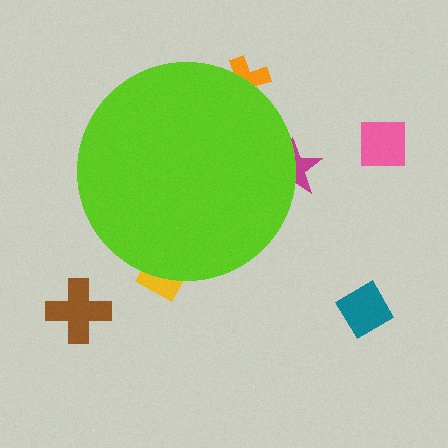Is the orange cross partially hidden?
Yes, the orange cross is partially hidden behind the lime circle.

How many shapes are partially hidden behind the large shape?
3 shapes are partially hidden.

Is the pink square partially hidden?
No, the pink square is fully visible.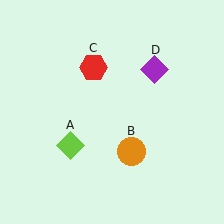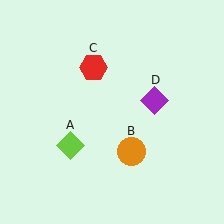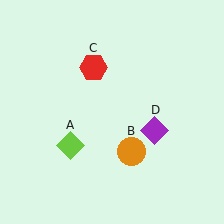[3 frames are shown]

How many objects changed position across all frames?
1 object changed position: purple diamond (object D).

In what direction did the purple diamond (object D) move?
The purple diamond (object D) moved down.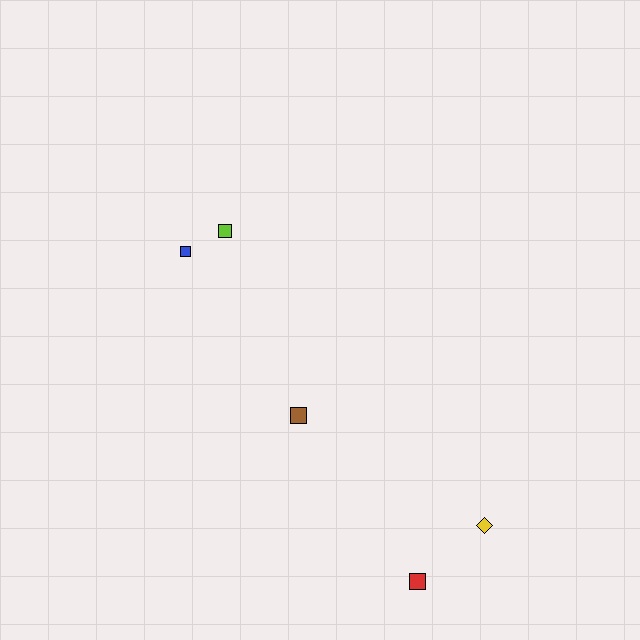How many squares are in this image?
There are 4 squares.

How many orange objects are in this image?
There are no orange objects.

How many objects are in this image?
There are 5 objects.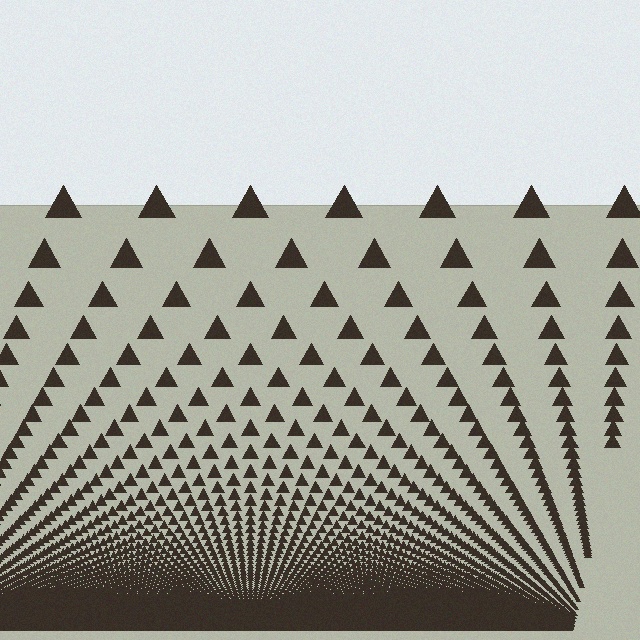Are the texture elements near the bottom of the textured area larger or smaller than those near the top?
Smaller. The gradient is inverted — elements near the bottom are smaller and denser.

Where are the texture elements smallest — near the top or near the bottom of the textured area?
Near the bottom.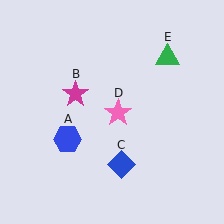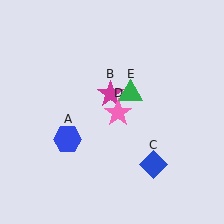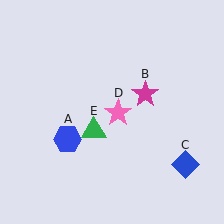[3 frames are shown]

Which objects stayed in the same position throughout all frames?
Blue hexagon (object A) and pink star (object D) remained stationary.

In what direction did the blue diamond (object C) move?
The blue diamond (object C) moved right.